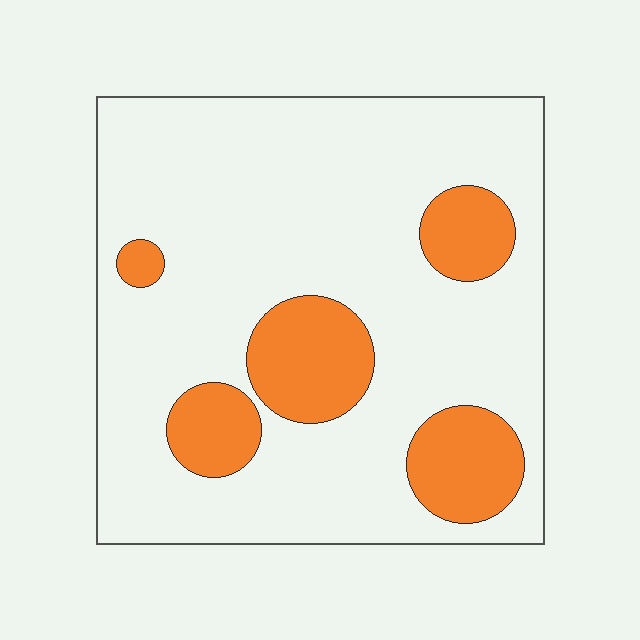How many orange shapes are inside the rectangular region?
5.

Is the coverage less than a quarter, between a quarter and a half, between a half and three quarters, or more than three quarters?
Less than a quarter.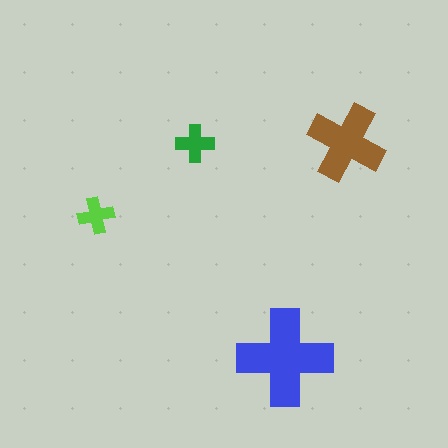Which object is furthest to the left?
The lime cross is leftmost.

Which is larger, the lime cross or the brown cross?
The brown one.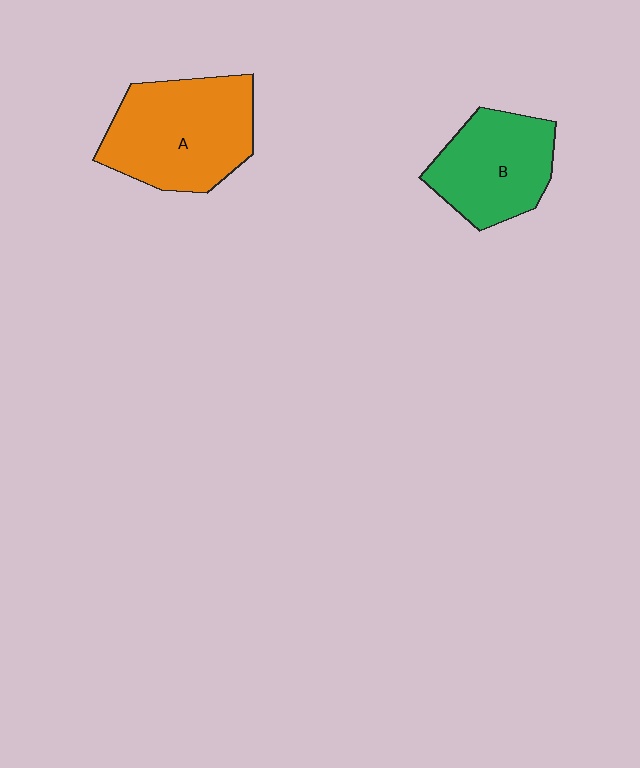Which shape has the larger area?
Shape A (orange).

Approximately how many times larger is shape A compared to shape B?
Approximately 1.3 times.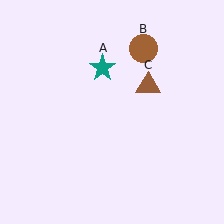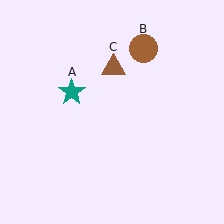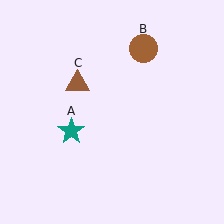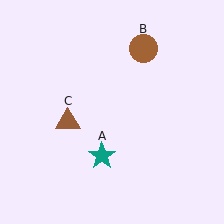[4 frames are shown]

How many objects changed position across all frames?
2 objects changed position: teal star (object A), brown triangle (object C).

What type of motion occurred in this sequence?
The teal star (object A), brown triangle (object C) rotated counterclockwise around the center of the scene.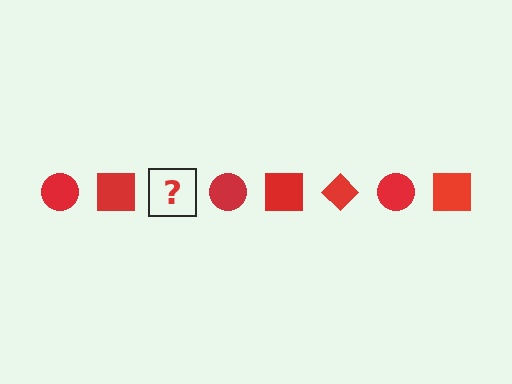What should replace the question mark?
The question mark should be replaced with a red diamond.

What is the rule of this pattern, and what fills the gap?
The rule is that the pattern cycles through circle, square, diamond shapes in red. The gap should be filled with a red diamond.